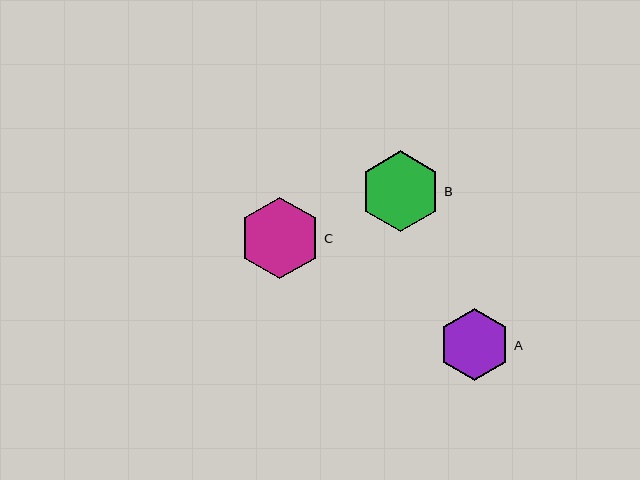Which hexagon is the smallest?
Hexagon A is the smallest with a size of approximately 72 pixels.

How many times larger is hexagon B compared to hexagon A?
Hexagon B is approximately 1.1 times the size of hexagon A.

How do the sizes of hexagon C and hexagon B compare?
Hexagon C and hexagon B are approximately the same size.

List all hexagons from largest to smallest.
From largest to smallest: C, B, A.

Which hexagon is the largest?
Hexagon C is the largest with a size of approximately 81 pixels.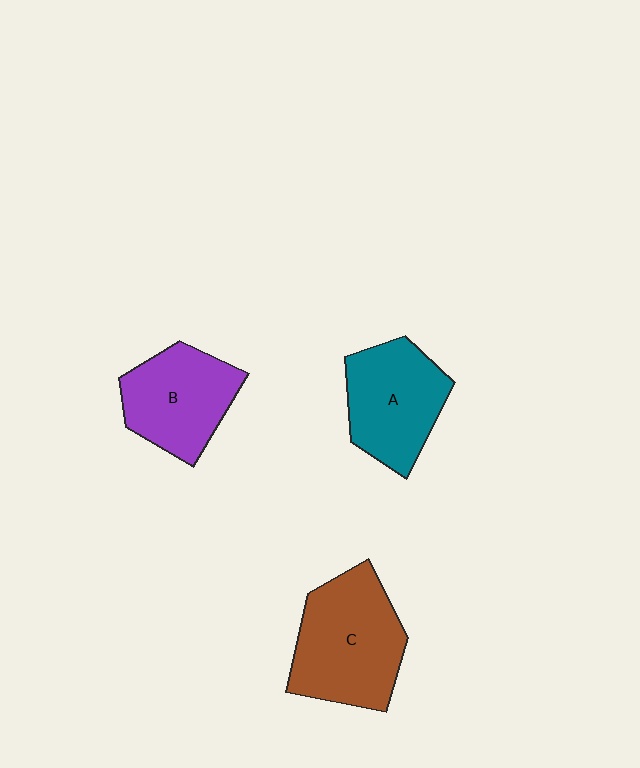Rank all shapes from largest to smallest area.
From largest to smallest: C (brown), A (teal), B (purple).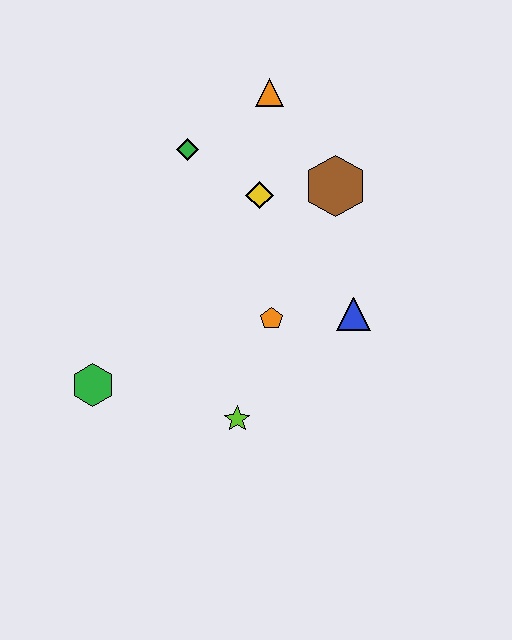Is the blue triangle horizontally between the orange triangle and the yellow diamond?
No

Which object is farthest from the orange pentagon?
The orange triangle is farthest from the orange pentagon.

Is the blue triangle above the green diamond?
No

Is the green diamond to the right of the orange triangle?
No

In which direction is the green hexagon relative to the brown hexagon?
The green hexagon is to the left of the brown hexagon.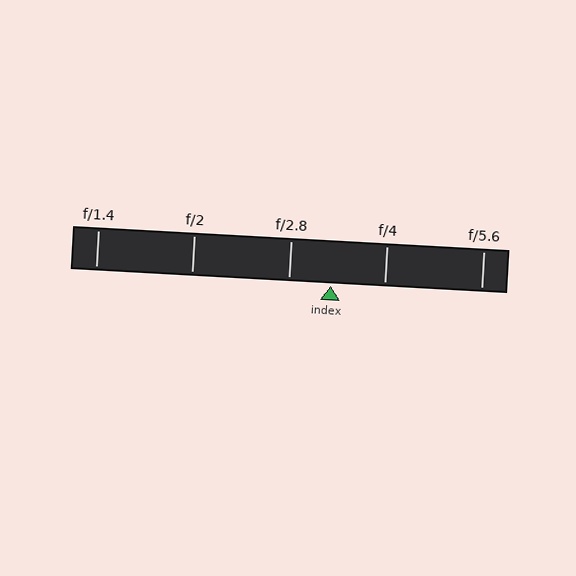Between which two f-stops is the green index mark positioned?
The index mark is between f/2.8 and f/4.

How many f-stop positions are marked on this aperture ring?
There are 5 f-stop positions marked.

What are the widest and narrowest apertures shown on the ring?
The widest aperture shown is f/1.4 and the narrowest is f/5.6.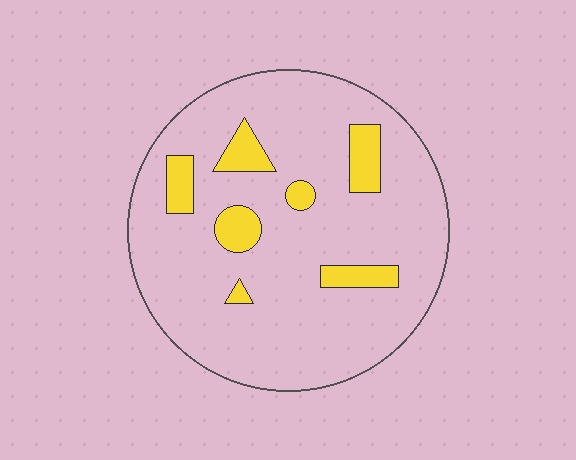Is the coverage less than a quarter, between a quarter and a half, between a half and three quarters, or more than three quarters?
Less than a quarter.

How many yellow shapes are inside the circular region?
7.